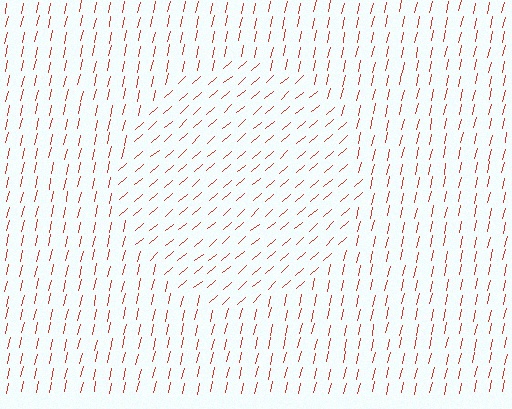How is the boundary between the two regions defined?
The boundary is defined purely by a change in line orientation (approximately 36 degrees difference). All lines are the same color and thickness.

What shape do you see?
I see a circle.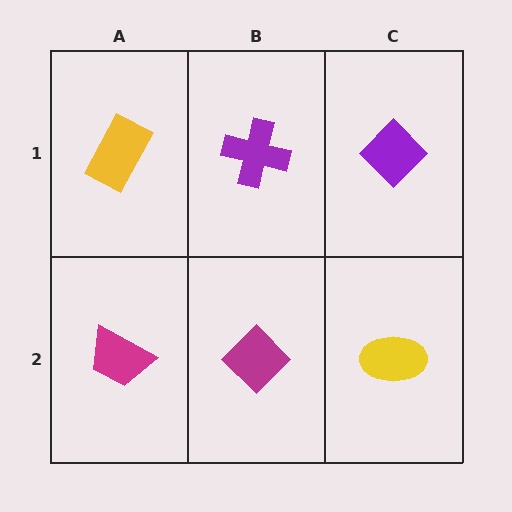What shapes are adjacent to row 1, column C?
A yellow ellipse (row 2, column C), a purple cross (row 1, column B).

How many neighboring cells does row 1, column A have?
2.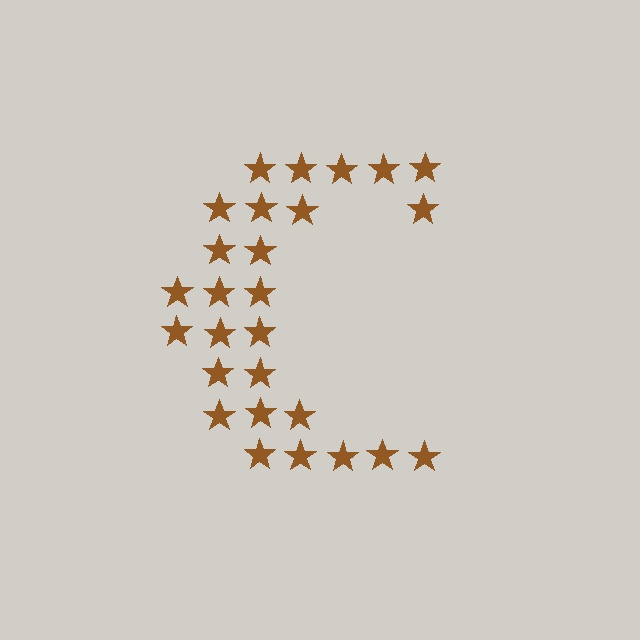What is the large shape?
The large shape is the letter C.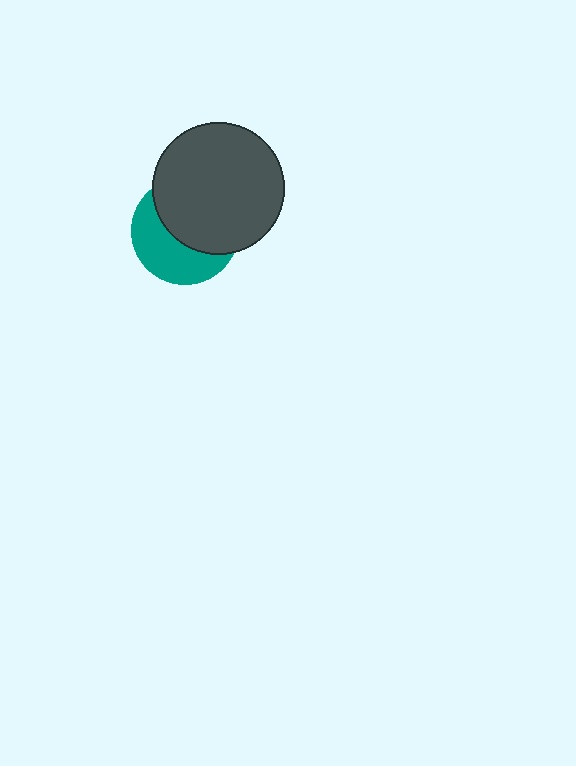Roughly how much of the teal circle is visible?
About half of it is visible (roughly 45%).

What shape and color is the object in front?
The object in front is a dark gray circle.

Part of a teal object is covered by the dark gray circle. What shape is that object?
It is a circle.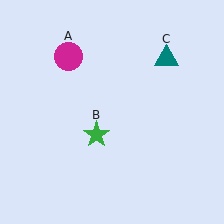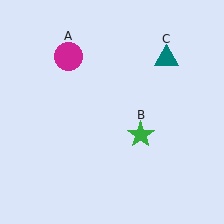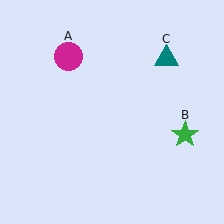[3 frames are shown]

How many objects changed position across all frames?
1 object changed position: green star (object B).